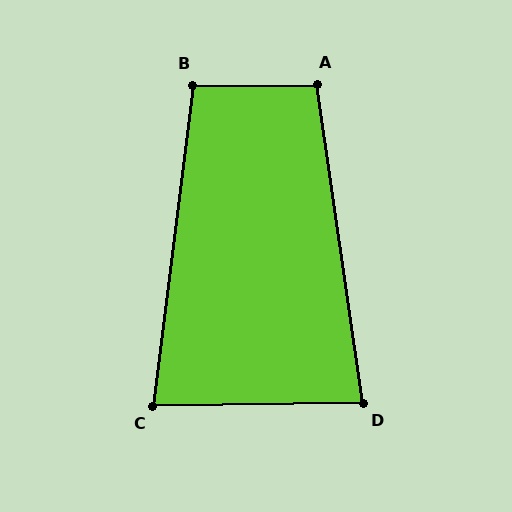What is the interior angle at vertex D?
Approximately 83 degrees (acute).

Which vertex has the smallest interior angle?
C, at approximately 82 degrees.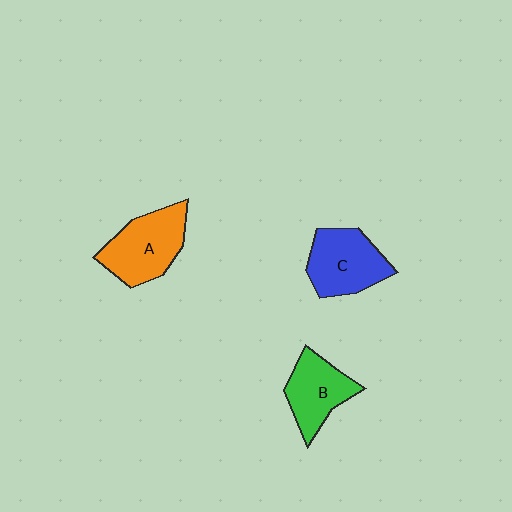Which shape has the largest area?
Shape A (orange).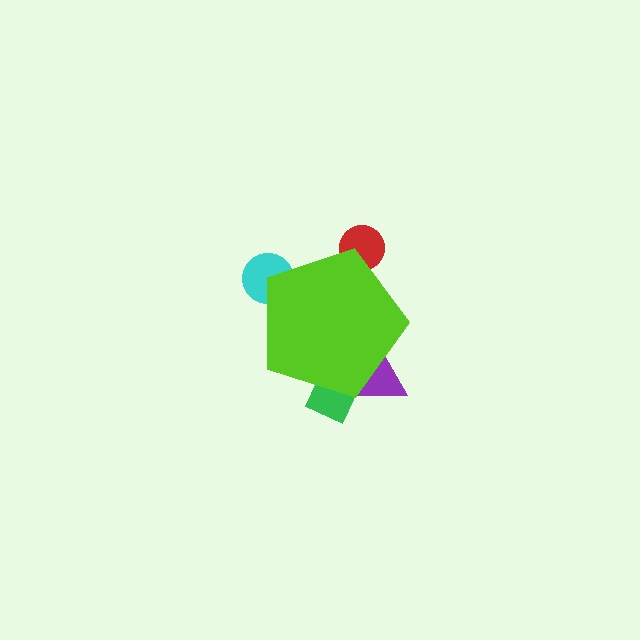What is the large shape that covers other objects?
A lime pentagon.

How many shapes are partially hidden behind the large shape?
4 shapes are partially hidden.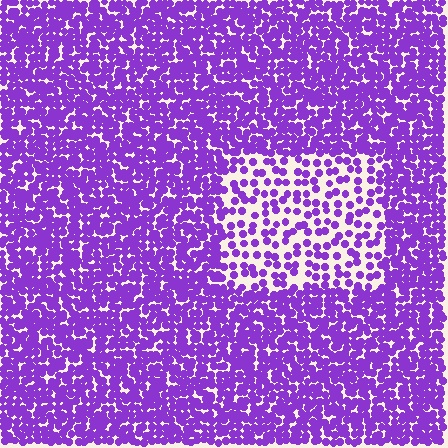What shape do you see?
I see a rectangle.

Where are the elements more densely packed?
The elements are more densely packed outside the rectangle boundary.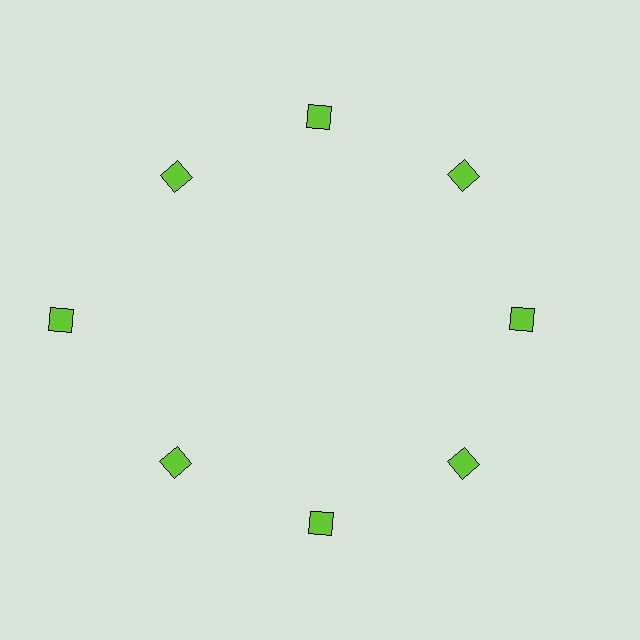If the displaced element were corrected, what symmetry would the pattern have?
It would have 8-fold rotational symmetry — the pattern would map onto itself every 45 degrees.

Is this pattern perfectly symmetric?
No. The 8 lime diamonds are arranged in a ring, but one element near the 9 o'clock position is pushed outward from the center, breaking the 8-fold rotational symmetry.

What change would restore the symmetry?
The symmetry would be restored by moving it inward, back onto the ring so that all 8 diamonds sit at equal angles and equal distance from the center.